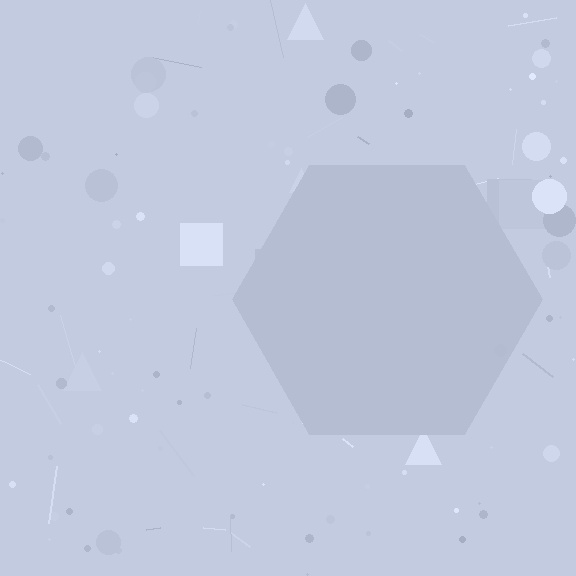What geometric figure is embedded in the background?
A hexagon is embedded in the background.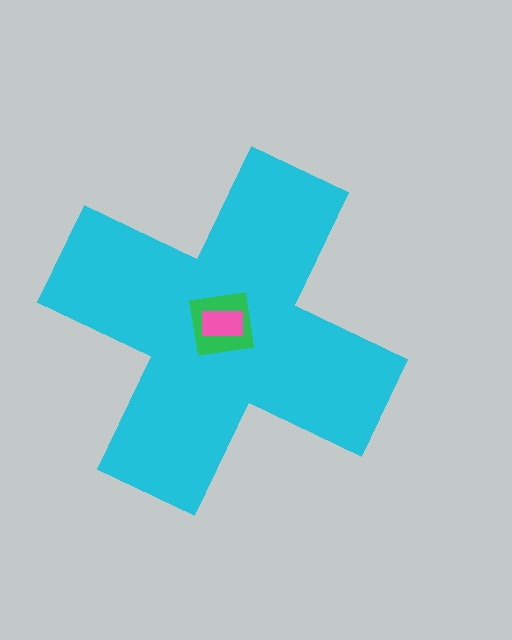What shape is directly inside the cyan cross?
The green square.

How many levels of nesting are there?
3.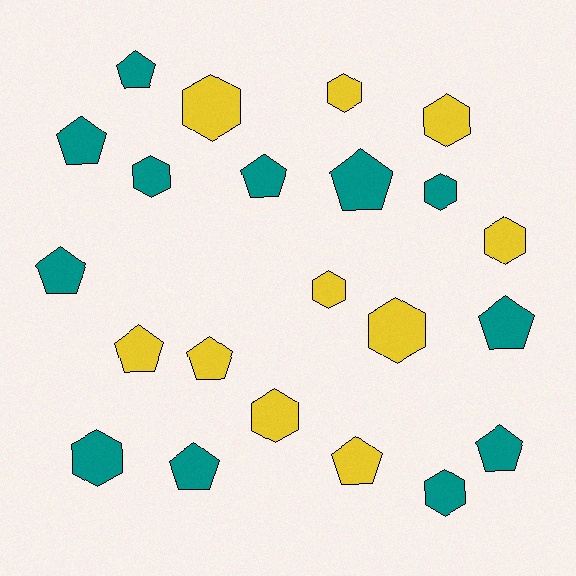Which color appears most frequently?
Teal, with 12 objects.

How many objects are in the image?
There are 22 objects.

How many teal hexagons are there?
There are 4 teal hexagons.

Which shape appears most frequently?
Pentagon, with 11 objects.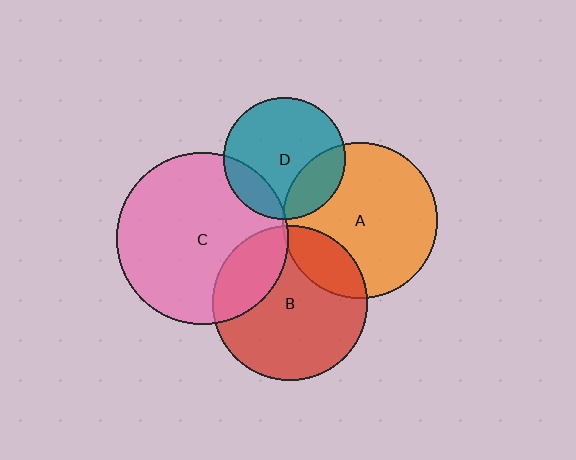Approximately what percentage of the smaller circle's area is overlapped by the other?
Approximately 15%.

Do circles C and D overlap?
Yes.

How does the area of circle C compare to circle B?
Approximately 1.2 times.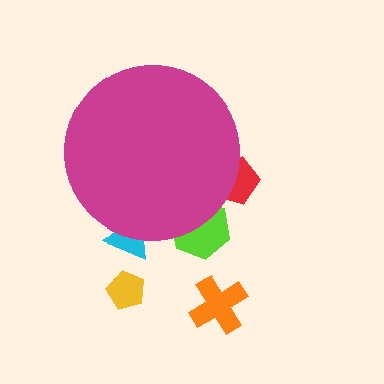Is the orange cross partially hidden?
No, the orange cross is fully visible.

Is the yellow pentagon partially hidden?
No, the yellow pentagon is fully visible.